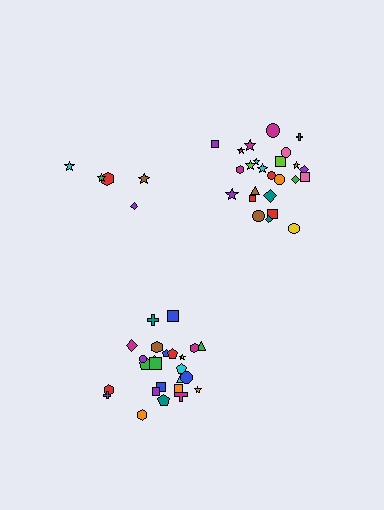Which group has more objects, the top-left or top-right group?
The top-right group.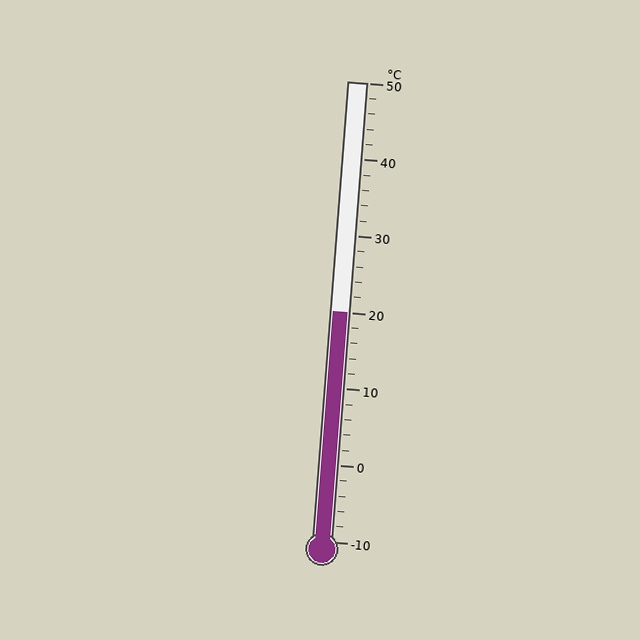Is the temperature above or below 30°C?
The temperature is below 30°C.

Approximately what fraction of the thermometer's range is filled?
The thermometer is filled to approximately 50% of its range.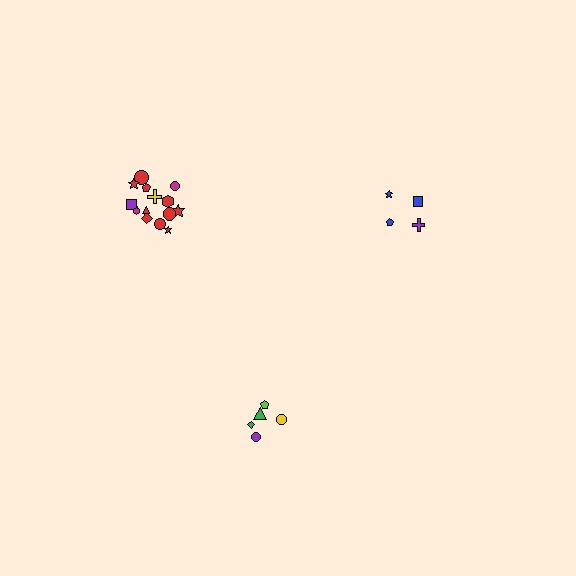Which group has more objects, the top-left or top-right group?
The top-left group.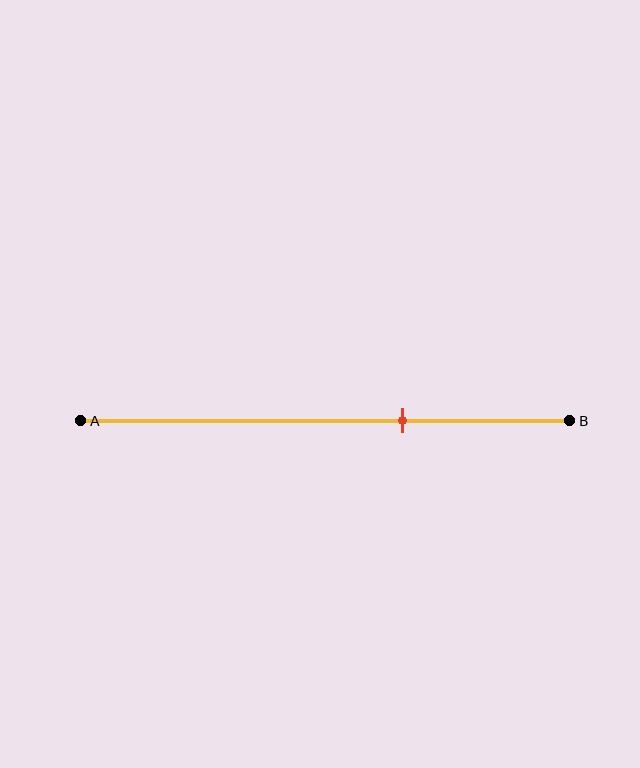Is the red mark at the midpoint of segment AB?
No, the mark is at about 65% from A, not at the 50% midpoint.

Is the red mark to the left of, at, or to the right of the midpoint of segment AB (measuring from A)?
The red mark is to the right of the midpoint of segment AB.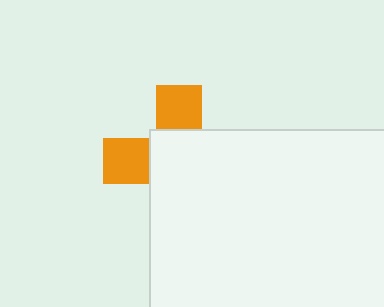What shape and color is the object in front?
The object in front is a white rectangle.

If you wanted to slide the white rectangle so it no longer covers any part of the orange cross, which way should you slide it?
Slide it toward the lower-right — that is the most direct way to separate the two shapes.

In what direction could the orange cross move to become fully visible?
The orange cross could move toward the upper-left. That would shift it out from behind the white rectangle entirely.